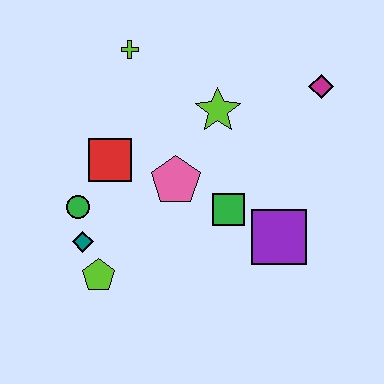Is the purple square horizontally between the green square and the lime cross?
No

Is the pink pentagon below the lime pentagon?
No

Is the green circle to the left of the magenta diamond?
Yes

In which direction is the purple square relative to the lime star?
The purple square is below the lime star.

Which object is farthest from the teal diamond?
The magenta diamond is farthest from the teal diamond.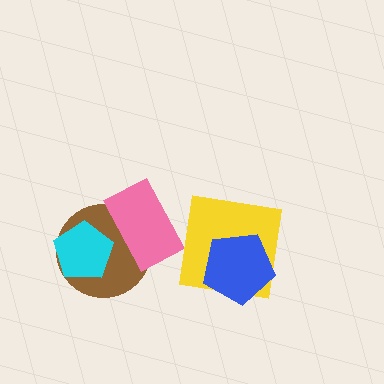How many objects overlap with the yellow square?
1 object overlaps with the yellow square.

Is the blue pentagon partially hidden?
No, no other shape covers it.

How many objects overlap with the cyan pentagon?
1 object overlaps with the cyan pentagon.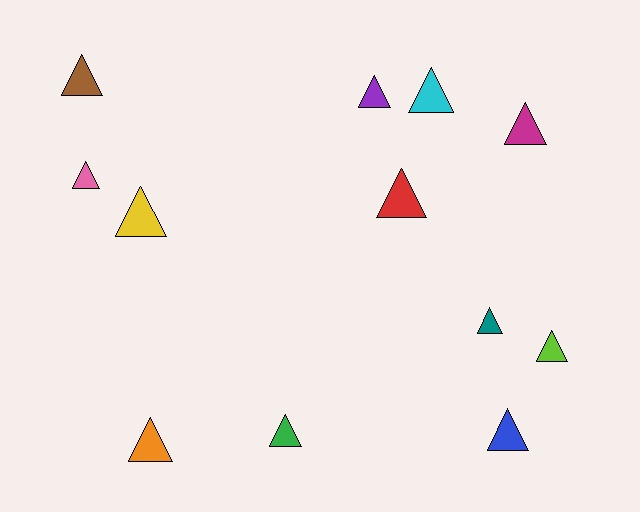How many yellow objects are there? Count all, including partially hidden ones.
There is 1 yellow object.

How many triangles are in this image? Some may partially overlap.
There are 12 triangles.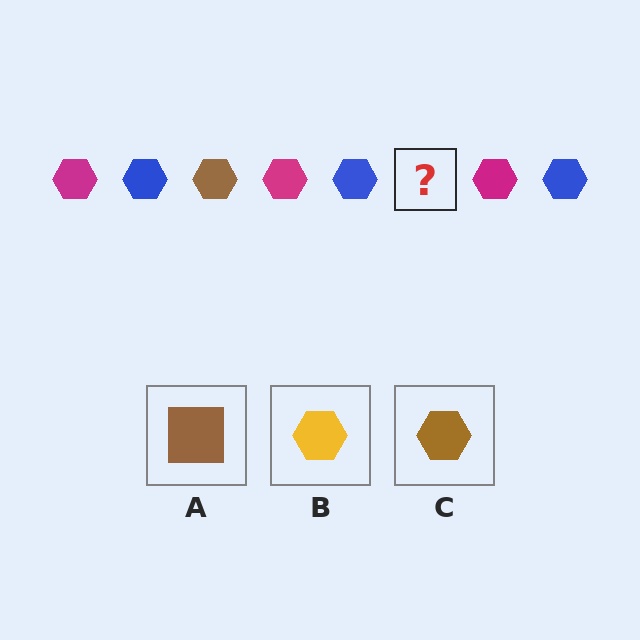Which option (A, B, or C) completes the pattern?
C.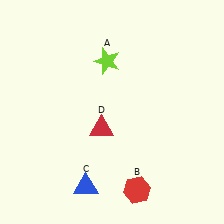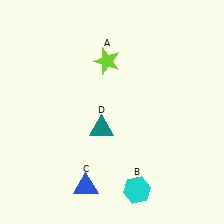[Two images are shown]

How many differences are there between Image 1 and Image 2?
There are 2 differences between the two images.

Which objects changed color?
B changed from red to cyan. D changed from red to teal.